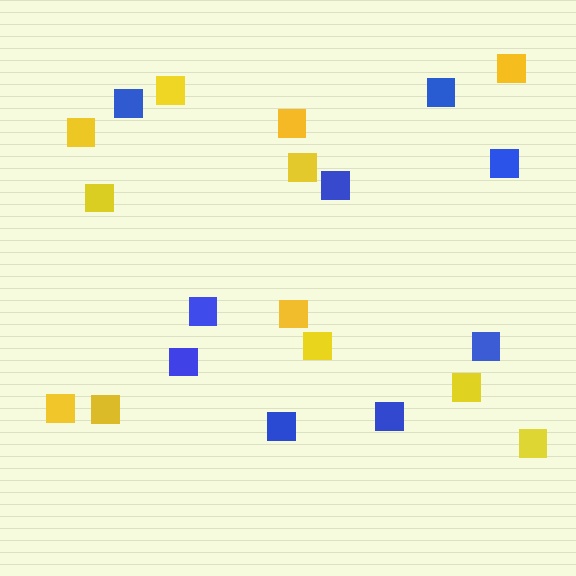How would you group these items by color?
There are 2 groups: one group of blue squares (9) and one group of yellow squares (12).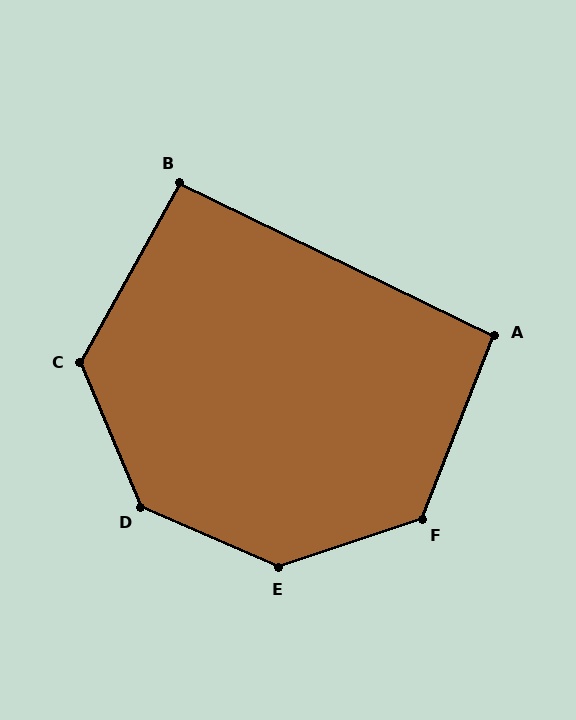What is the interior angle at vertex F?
Approximately 130 degrees (obtuse).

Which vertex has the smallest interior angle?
B, at approximately 93 degrees.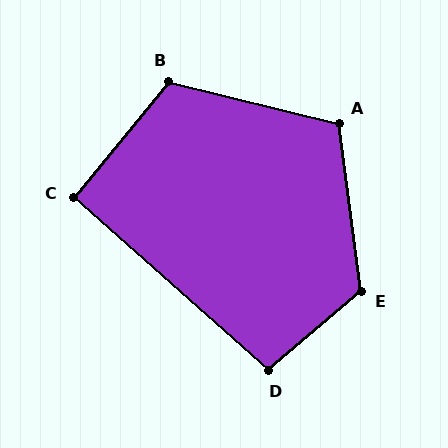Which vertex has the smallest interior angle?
C, at approximately 92 degrees.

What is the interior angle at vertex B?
Approximately 115 degrees (obtuse).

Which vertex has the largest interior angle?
E, at approximately 123 degrees.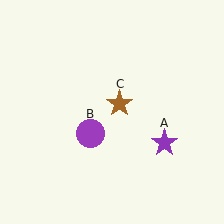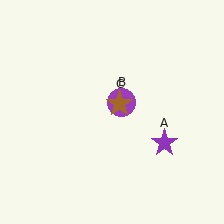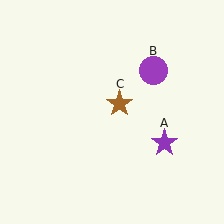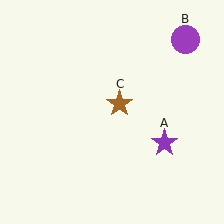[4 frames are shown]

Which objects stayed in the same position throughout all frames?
Purple star (object A) and brown star (object C) remained stationary.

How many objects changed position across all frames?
1 object changed position: purple circle (object B).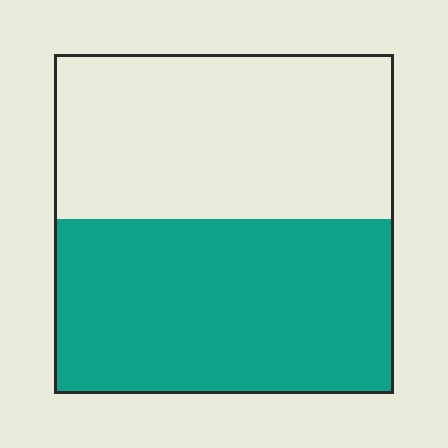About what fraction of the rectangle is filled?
About one half (1/2).